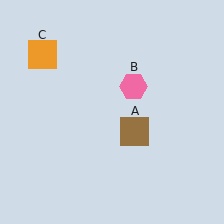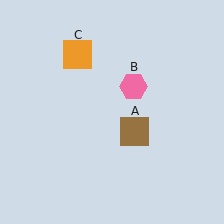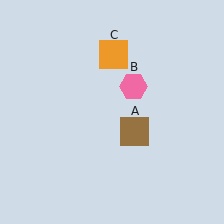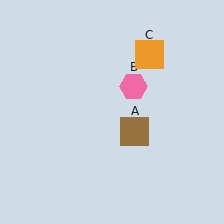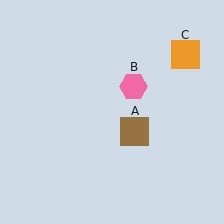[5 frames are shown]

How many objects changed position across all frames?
1 object changed position: orange square (object C).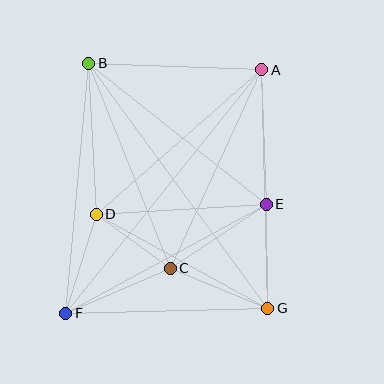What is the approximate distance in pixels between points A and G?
The distance between A and G is approximately 238 pixels.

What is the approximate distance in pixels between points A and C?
The distance between A and C is approximately 219 pixels.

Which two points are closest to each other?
Points C and D are closest to each other.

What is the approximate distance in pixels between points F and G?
The distance between F and G is approximately 202 pixels.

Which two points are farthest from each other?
Points A and F are farthest from each other.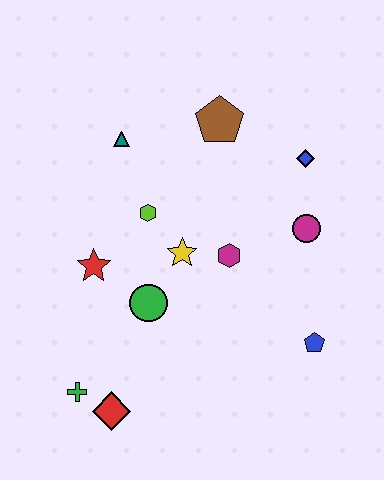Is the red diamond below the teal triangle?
Yes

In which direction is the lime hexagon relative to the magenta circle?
The lime hexagon is to the left of the magenta circle.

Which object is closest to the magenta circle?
The blue diamond is closest to the magenta circle.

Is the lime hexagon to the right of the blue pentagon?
No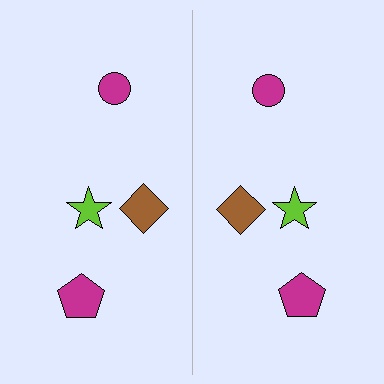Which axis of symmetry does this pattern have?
The pattern has a vertical axis of symmetry running through the center of the image.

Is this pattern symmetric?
Yes, this pattern has bilateral (reflection) symmetry.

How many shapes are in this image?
There are 8 shapes in this image.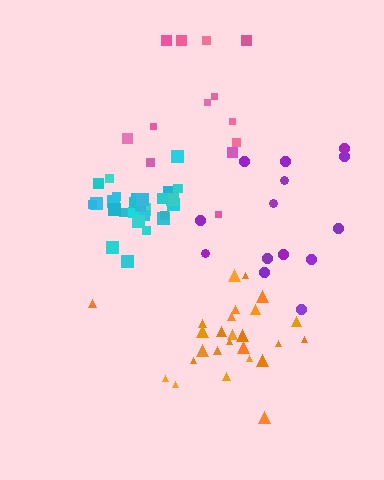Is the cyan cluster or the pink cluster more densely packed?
Cyan.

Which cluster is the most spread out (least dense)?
Pink.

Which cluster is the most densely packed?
Cyan.